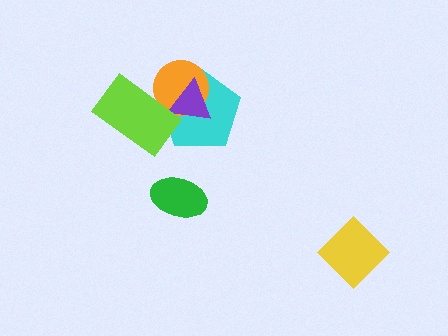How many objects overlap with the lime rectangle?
3 objects overlap with the lime rectangle.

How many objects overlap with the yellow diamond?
0 objects overlap with the yellow diamond.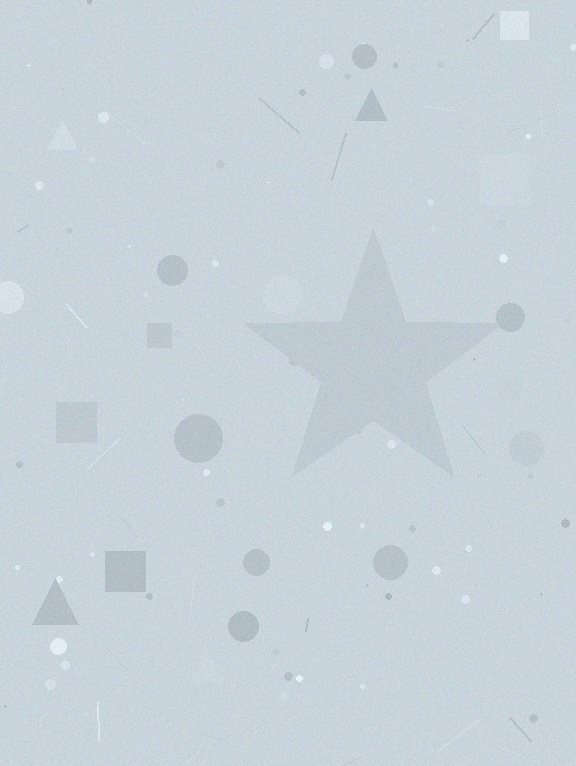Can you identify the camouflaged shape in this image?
The camouflaged shape is a star.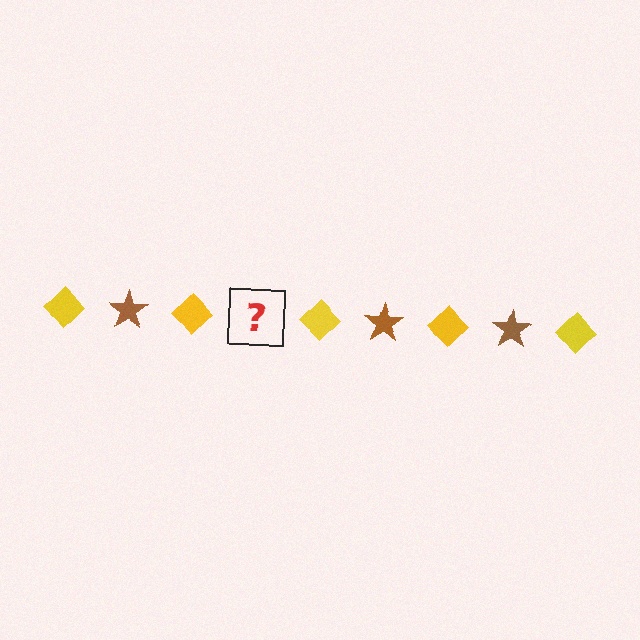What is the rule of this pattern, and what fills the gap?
The rule is that the pattern alternates between yellow diamond and brown star. The gap should be filled with a brown star.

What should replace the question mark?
The question mark should be replaced with a brown star.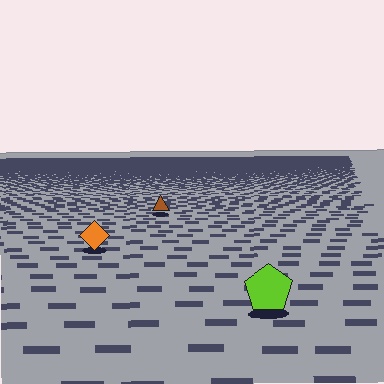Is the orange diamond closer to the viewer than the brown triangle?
Yes. The orange diamond is closer — you can tell from the texture gradient: the ground texture is coarser near it.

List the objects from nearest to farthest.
From nearest to farthest: the lime pentagon, the orange diamond, the brown triangle.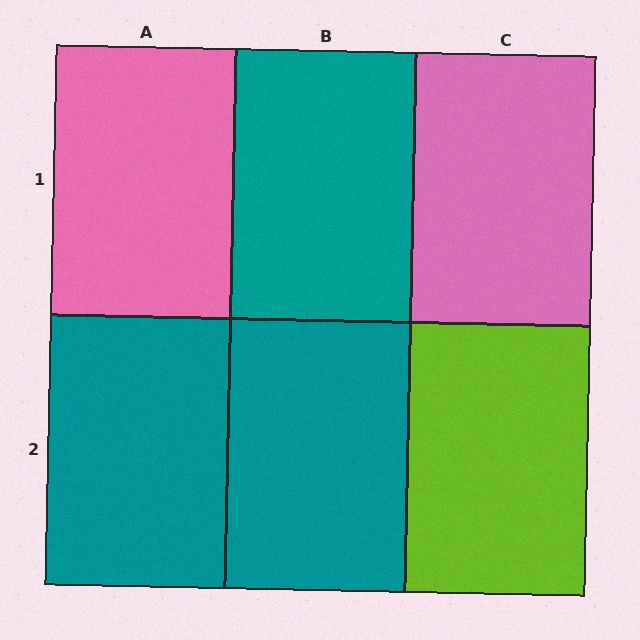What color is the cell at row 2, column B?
Teal.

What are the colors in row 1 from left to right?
Pink, teal, pink.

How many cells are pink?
2 cells are pink.